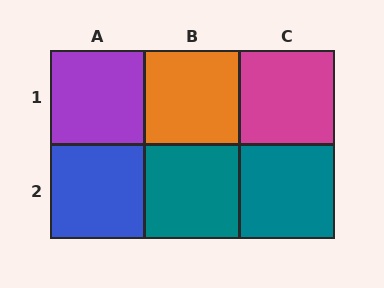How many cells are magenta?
1 cell is magenta.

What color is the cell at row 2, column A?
Blue.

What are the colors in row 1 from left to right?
Purple, orange, magenta.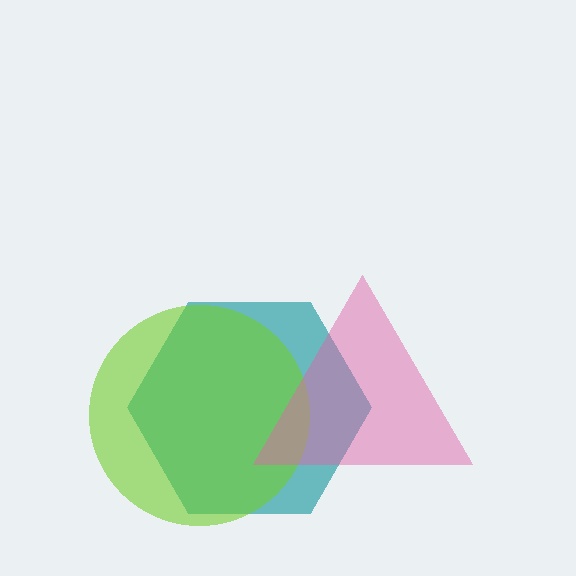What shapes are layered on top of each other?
The layered shapes are: a teal hexagon, a lime circle, a pink triangle.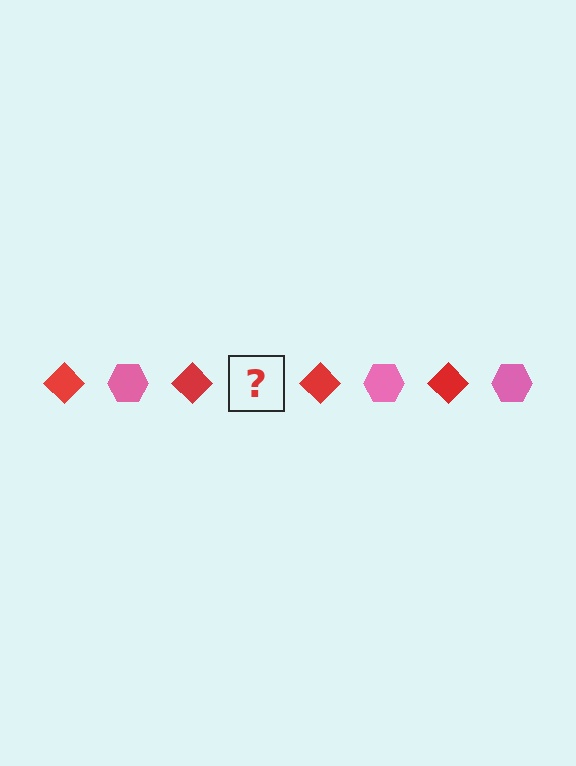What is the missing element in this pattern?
The missing element is a pink hexagon.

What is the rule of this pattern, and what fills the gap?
The rule is that the pattern alternates between red diamond and pink hexagon. The gap should be filled with a pink hexagon.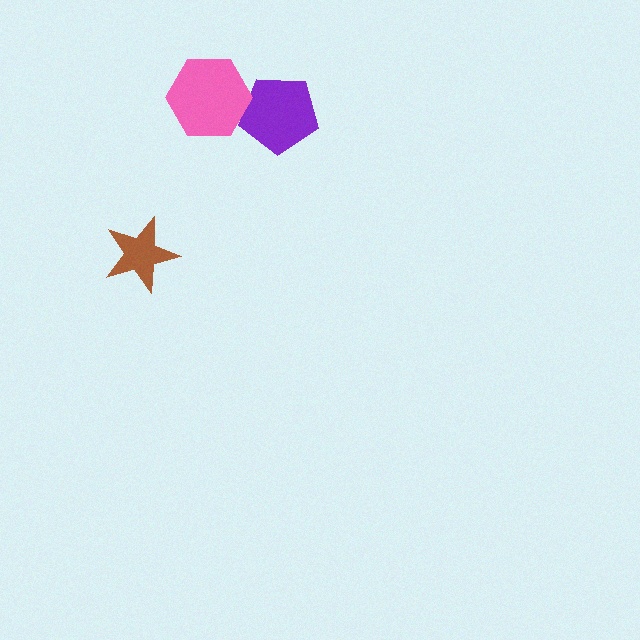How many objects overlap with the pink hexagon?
1 object overlaps with the pink hexagon.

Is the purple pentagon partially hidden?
Yes, it is partially covered by another shape.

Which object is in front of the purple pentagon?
The pink hexagon is in front of the purple pentagon.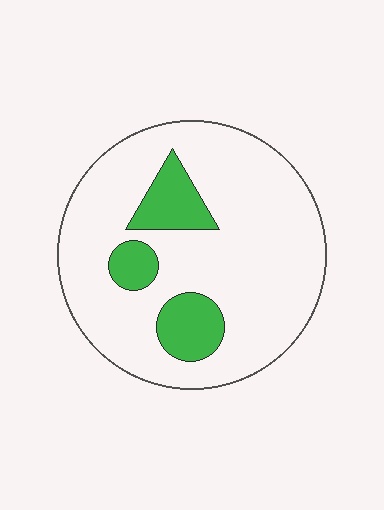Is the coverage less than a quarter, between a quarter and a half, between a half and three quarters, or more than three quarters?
Less than a quarter.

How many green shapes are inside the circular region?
3.